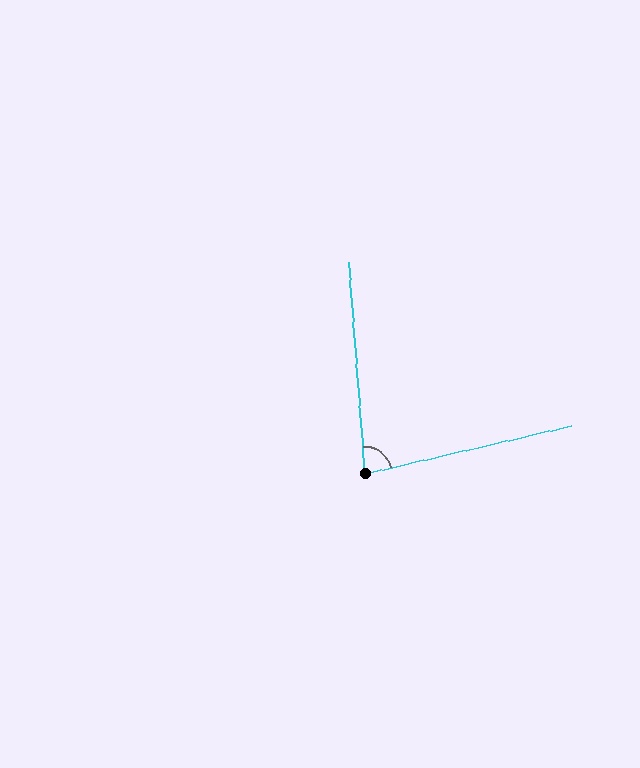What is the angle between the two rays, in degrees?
Approximately 81 degrees.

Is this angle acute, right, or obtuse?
It is acute.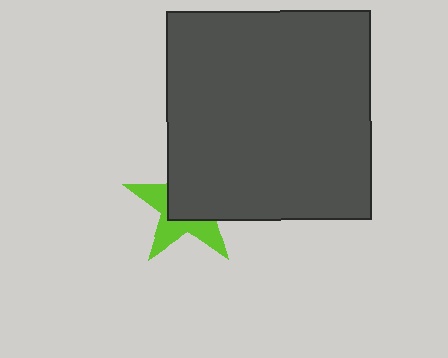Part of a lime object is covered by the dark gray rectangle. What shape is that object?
It is a star.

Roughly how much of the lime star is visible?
A small part of it is visible (roughly 43%).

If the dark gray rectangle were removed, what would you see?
You would see the complete lime star.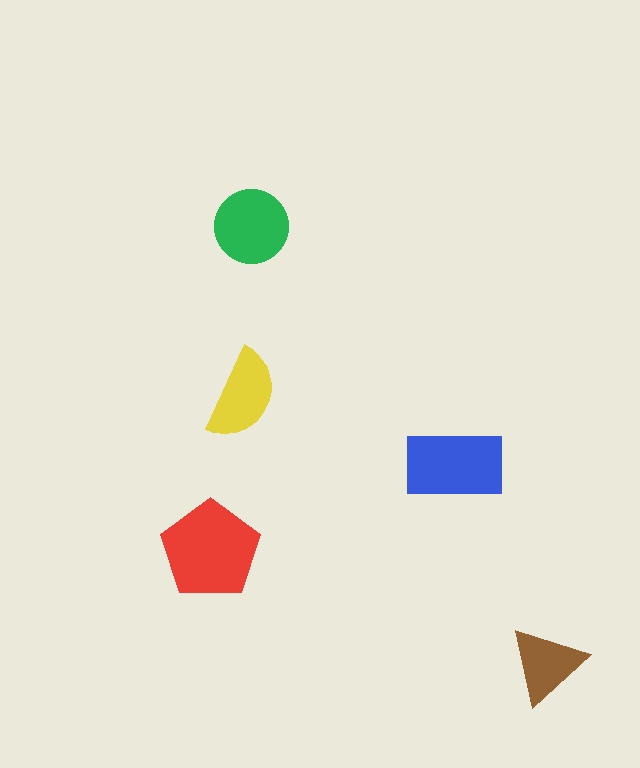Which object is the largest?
The red pentagon.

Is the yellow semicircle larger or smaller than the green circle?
Smaller.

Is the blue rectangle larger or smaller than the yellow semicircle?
Larger.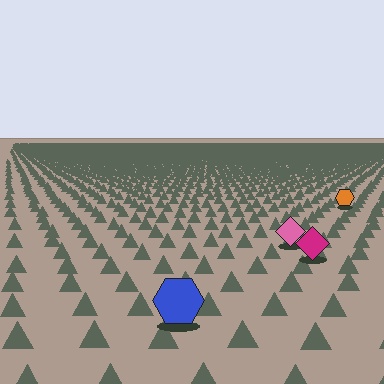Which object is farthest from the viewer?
The orange hexagon is farthest from the viewer. It appears smaller and the ground texture around it is denser.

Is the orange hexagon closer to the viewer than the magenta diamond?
No. The magenta diamond is closer — you can tell from the texture gradient: the ground texture is coarser near it.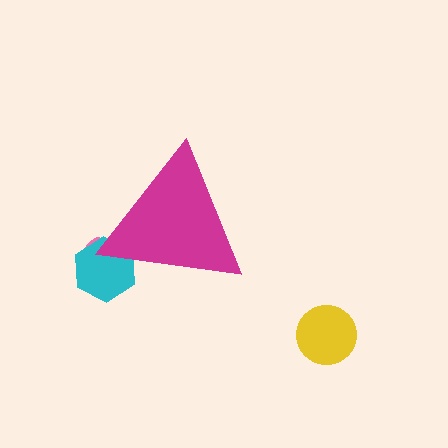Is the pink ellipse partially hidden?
Yes, the pink ellipse is partially hidden behind the magenta triangle.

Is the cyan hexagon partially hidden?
Yes, the cyan hexagon is partially hidden behind the magenta triangle.